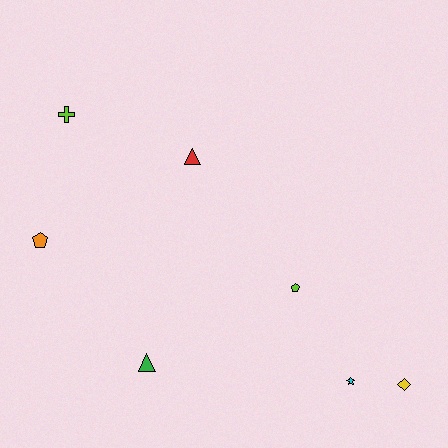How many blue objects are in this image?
There are no blue objects.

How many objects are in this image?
There are 7 objects.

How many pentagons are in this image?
There are 2 pentagons.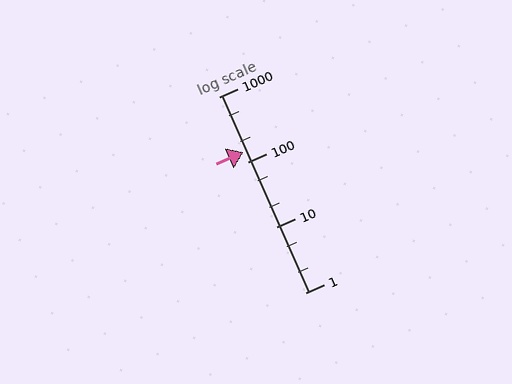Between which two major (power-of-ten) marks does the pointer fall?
The pointer is between 100 and 1000.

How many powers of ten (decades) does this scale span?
The scale spans 3 decades, from 1 to 1000.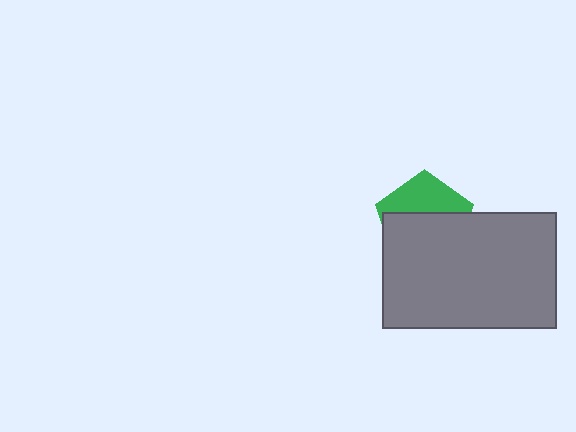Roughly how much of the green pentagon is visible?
A small part of it is visible (roughly 38%).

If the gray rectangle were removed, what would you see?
You would see the complete green pentagon.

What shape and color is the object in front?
The object in front is a gray rectangle.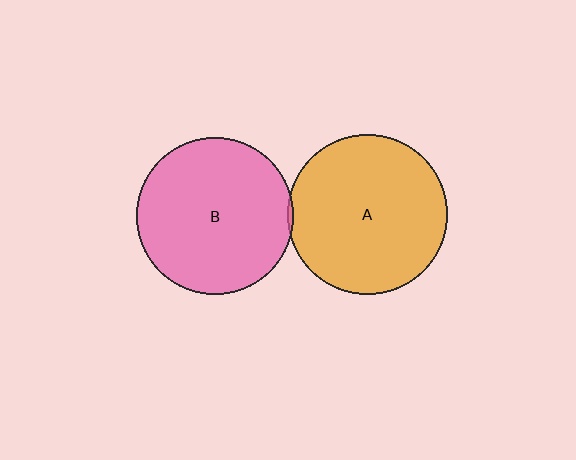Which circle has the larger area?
Circle A (orange).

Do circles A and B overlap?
Yes.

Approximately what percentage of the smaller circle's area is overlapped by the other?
Approximately 5%.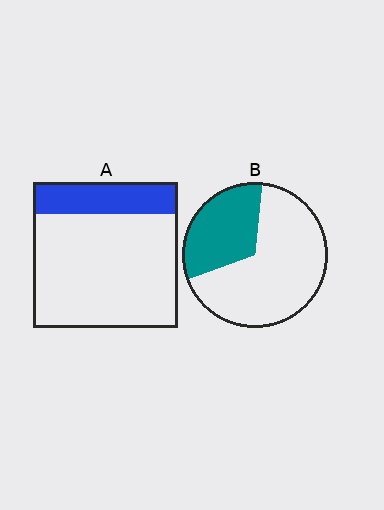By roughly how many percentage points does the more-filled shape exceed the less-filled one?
By roughly 10 percentage points (B over A).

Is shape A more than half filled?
No.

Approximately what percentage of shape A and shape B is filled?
A is approximately 20% and B is approximately 30%.